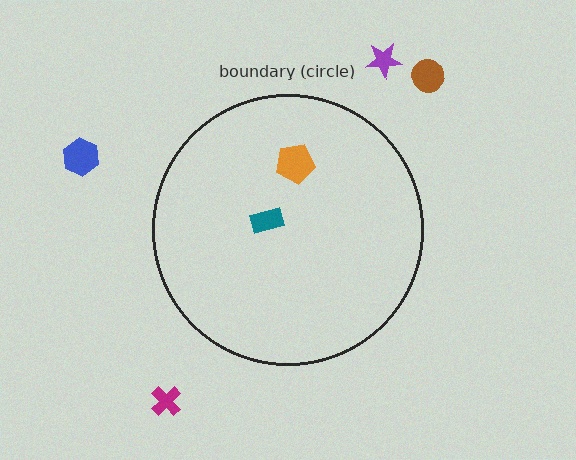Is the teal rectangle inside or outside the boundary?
Inside.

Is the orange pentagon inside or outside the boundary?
Inside.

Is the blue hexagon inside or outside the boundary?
Outside.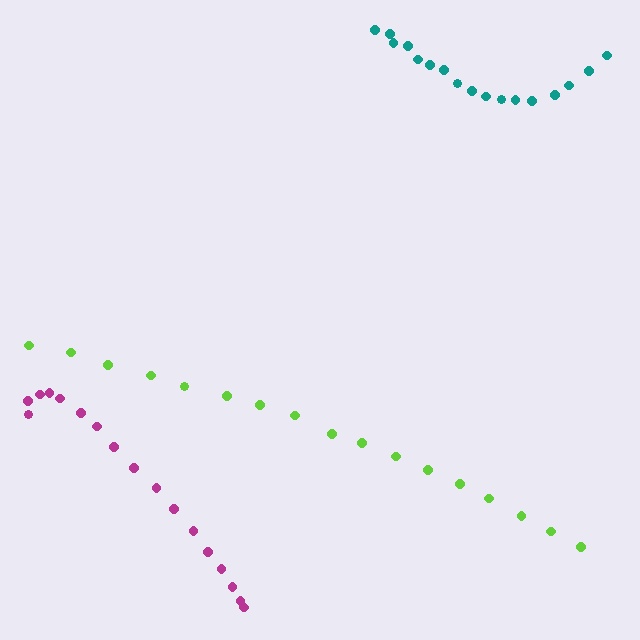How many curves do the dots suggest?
There are 3 distinct paths.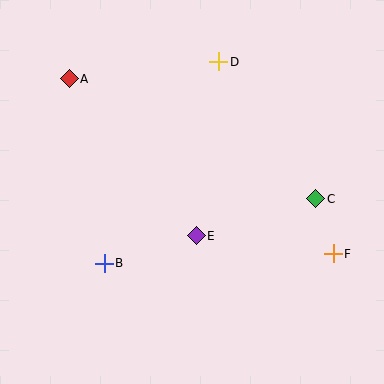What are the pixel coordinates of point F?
Point F is at (333, 254).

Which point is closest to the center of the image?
Point E at (196, 236) is closest to the center.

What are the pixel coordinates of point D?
Point D is at (219, 62).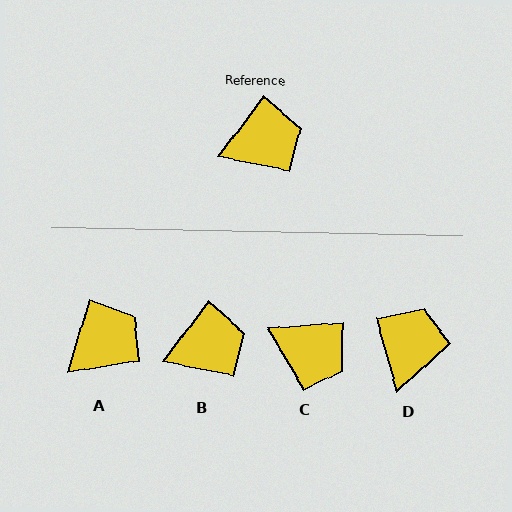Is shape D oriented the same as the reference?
No, it is off by about 53 degrees.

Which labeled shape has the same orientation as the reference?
B.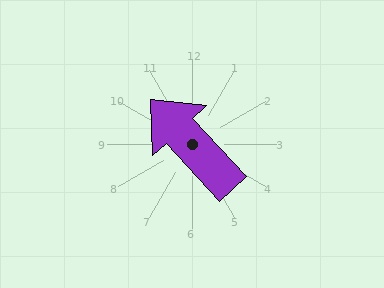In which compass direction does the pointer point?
Northwest.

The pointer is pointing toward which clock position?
Roughly 11 o'clock.